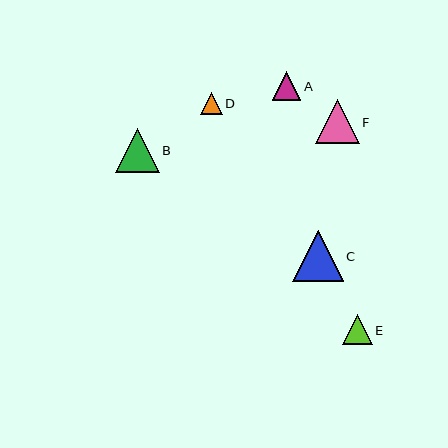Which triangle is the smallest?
Triangle D is the smallest with a size of approximately 22 pixels.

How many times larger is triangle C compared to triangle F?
Triangle C is approximately 1.2 times the size of triangle F.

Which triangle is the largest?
Triangle C is the largest with a size of approximately 51 pixels.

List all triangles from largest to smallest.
From largest to smallest: C, F, B, E, A, D.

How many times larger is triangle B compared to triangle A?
Triangle B is approximately 1.5 times the size of triangle A.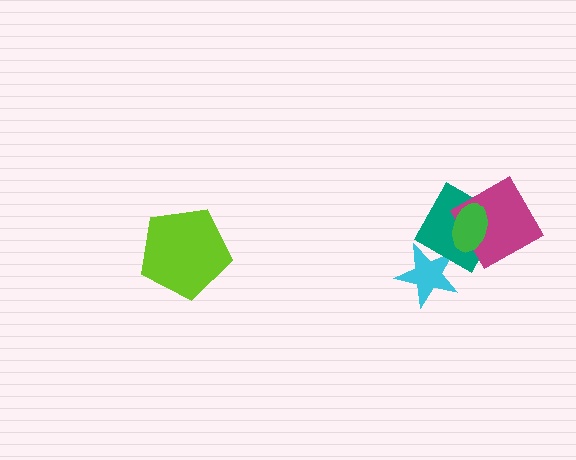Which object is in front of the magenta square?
The green ellipse is in front of the magenta square.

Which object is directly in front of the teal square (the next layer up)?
The magenta square is directly in front of the teal square.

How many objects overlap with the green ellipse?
2 objects overlap with the green ellipse.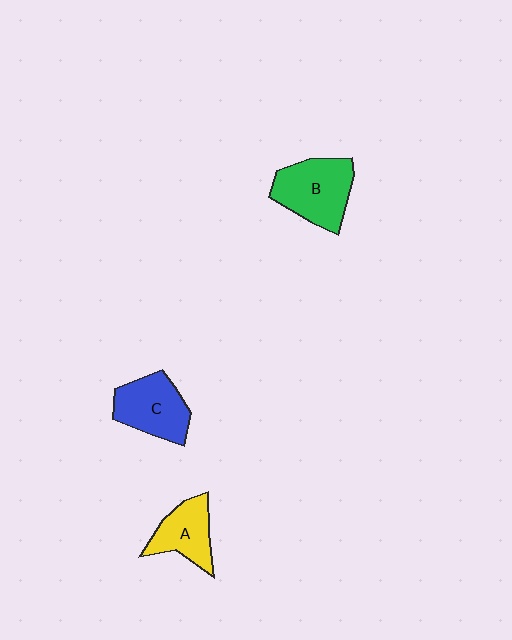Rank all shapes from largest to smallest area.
From largest to smallest: B (green), C (blue), A (yellow).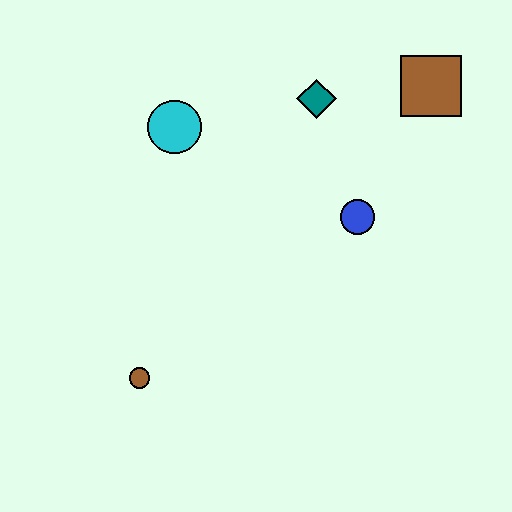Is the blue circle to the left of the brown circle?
No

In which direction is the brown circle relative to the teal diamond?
The brown circle is below the teal diamond.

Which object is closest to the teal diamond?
The brown square is closest to the teal diamond.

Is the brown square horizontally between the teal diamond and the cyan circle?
No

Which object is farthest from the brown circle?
The brown square is farthest from the brown circle.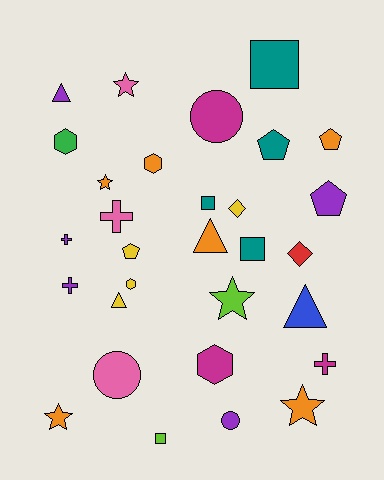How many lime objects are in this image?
There are 2 lime objects.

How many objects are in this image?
There are 30 objects.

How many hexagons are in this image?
There are 4 hexagons.